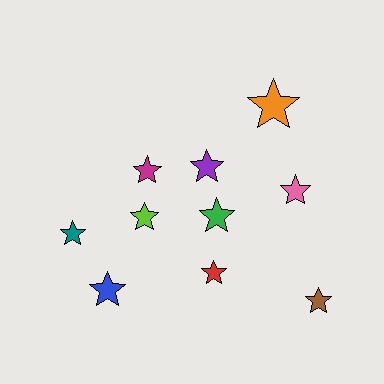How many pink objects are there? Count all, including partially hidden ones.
There is 1 pink object.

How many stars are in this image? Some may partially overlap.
There are 10 stars.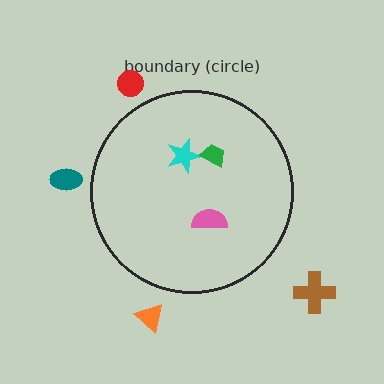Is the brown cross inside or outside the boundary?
Outside.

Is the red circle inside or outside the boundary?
Outside.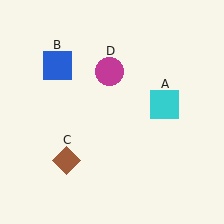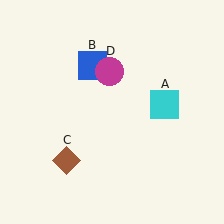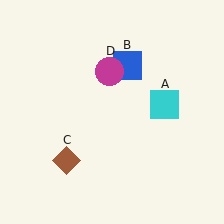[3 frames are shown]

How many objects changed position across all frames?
1 object changed position: blue square (object B).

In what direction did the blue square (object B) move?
The blue square (object B) moved right.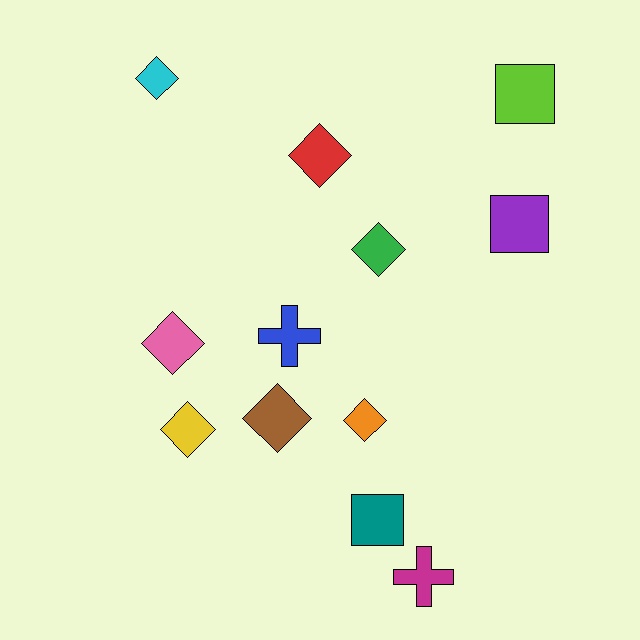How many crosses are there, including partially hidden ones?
There are 2 crosses.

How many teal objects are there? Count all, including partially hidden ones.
There is 1 teal object.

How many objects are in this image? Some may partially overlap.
There are 12 objects.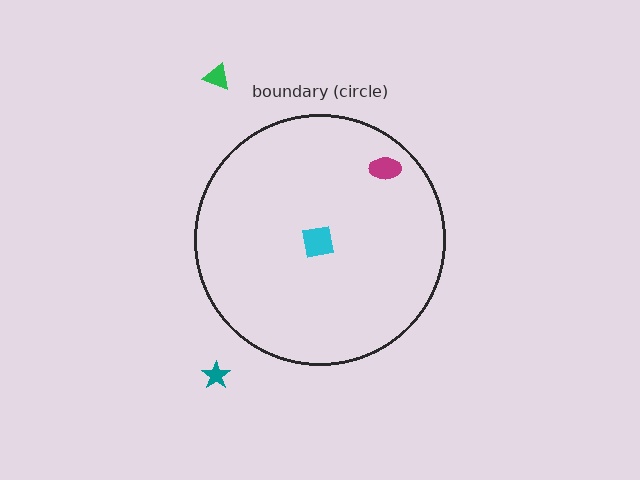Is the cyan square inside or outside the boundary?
Inside.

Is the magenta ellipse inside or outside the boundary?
Inside.